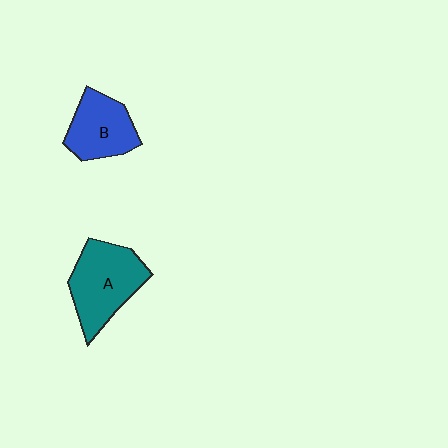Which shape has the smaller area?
Shape B (blue).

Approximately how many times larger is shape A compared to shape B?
Approximately 1.3 times.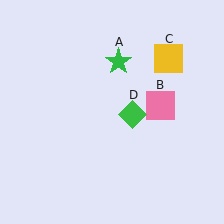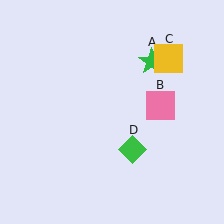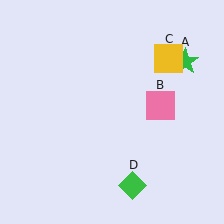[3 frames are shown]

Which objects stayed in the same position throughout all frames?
Pink square (object B) and yellow square (object C) remained stationary.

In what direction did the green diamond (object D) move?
The green diamond (object D) moved down.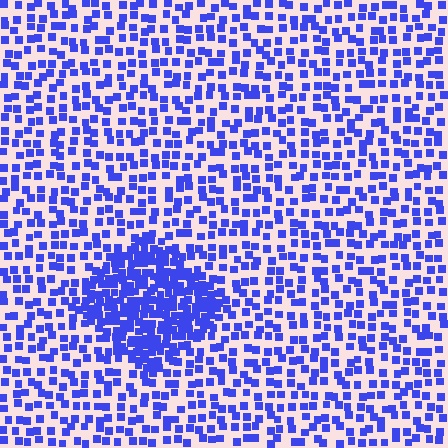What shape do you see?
I see a diamond.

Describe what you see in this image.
The image contains small blue elements arranged at two different densities. A diamond-shaped region is visible where the elements are more densely packed than the surrounding area.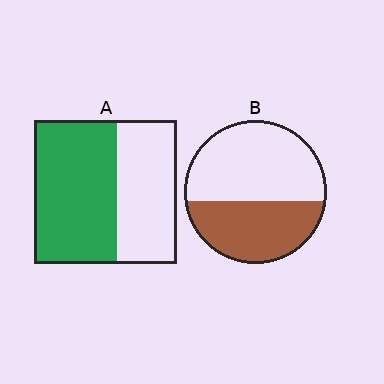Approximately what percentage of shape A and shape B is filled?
A is approximately 60% and B is approximately 40%.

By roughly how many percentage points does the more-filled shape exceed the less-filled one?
By roughly 15 percentage points (A over B).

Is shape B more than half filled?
No.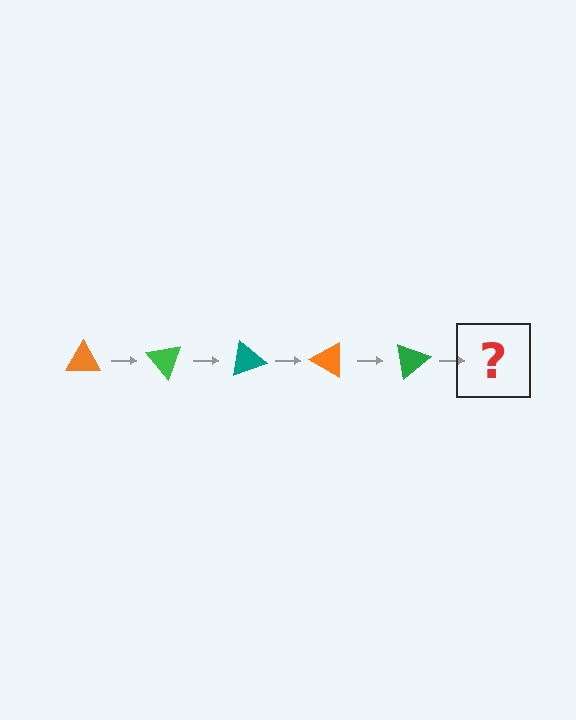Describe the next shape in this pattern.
It should be a teal triangle, rotated 250 degrees from the start.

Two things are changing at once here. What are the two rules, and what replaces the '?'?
The two rules are that it rotates 50 degrees each step and the color cycles through orange, green, and teal. The '?' should be a teal triangle, rotated 250 degrees from the start.